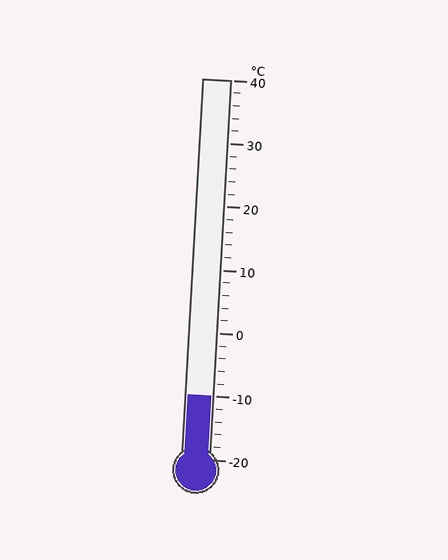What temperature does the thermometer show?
The thermometer shows approximately -10°C.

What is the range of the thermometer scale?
The thermometer scale ranges from -20°C to 40°C.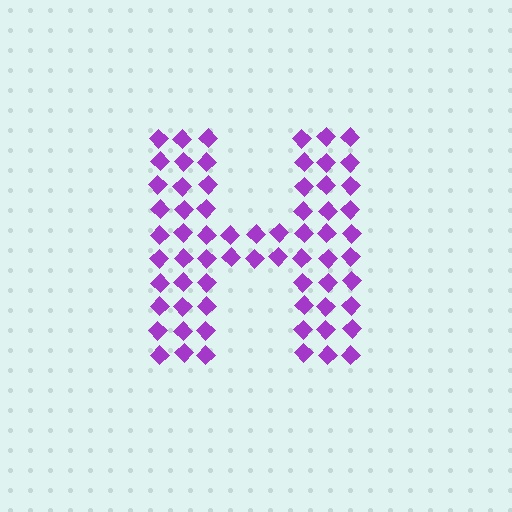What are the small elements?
The small elements are diamonds.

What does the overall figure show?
The overall figure shows the letter H.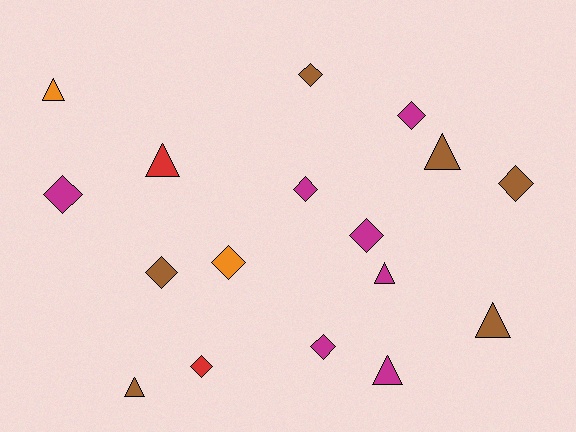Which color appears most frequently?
Magenta, with 7 objects.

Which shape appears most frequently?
Diamond, with 10 objects.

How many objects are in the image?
There are 17 objects.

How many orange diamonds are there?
There is 1 orange diamond.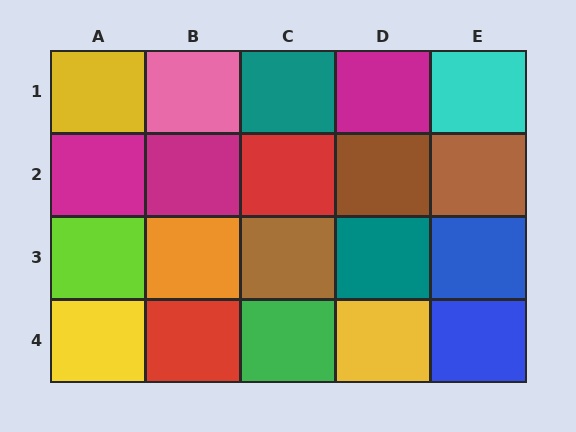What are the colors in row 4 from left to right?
Yellow, red, green, yellow, blue.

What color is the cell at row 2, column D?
Brown.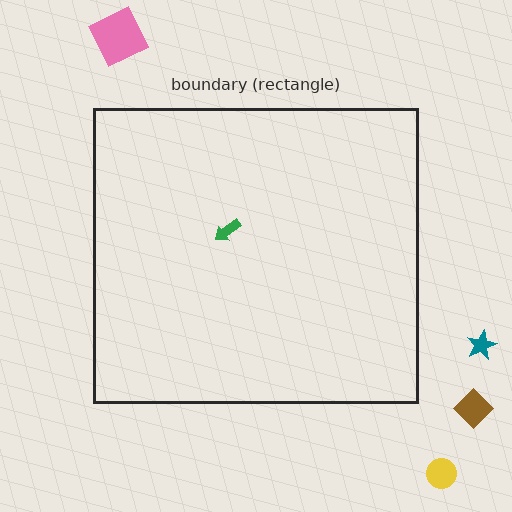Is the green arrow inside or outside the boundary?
Inside.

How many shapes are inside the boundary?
1 inside, 4 outside.